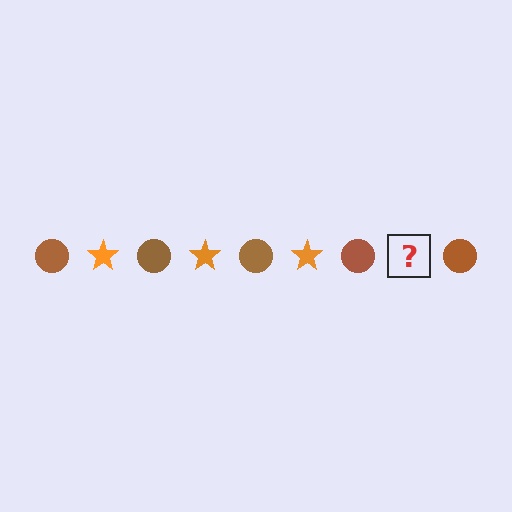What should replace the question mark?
The question mark should be replaced with an orange star.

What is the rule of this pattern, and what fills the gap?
The rule is that the pattern alternates between brown circle and orange star. The gap should be filled with an orange star.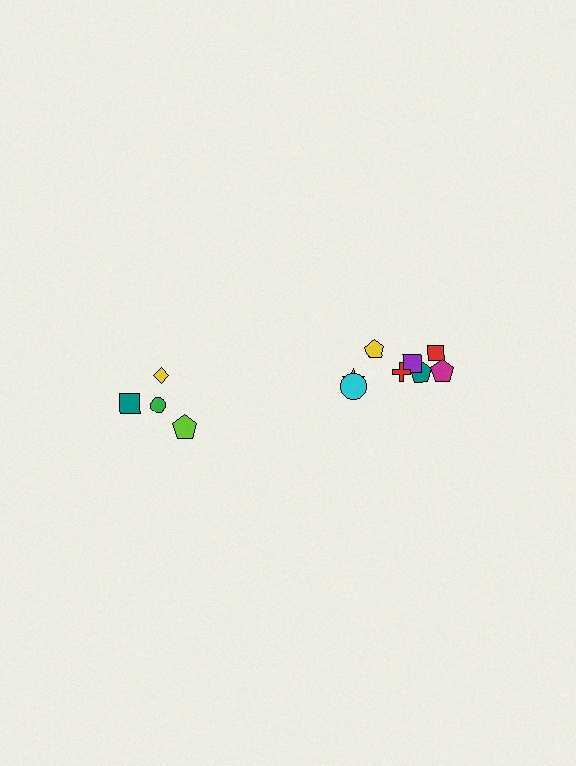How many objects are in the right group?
There are 8 objects.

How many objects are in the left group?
There are 4 objects.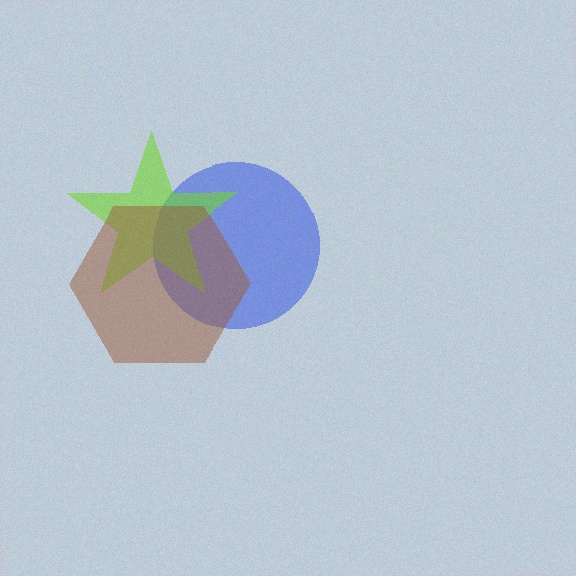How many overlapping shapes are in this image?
There are 3 overlapping shapes in the image.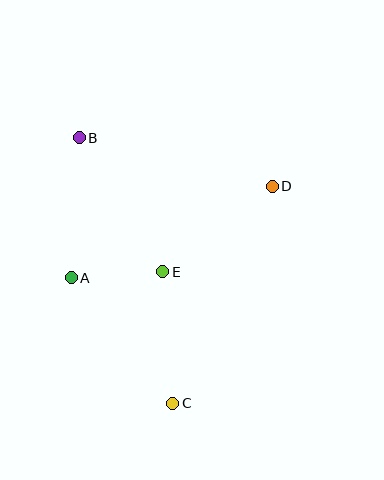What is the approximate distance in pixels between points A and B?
The distance between A and B is approximately 140 pixels.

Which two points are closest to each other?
Points A and E are closest to each other.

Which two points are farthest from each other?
Points B and C are farthest from each other.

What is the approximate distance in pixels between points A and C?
The distance between A and C is approximately 161 pixels.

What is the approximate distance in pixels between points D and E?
The distance between D and E is approximately 139 pixels.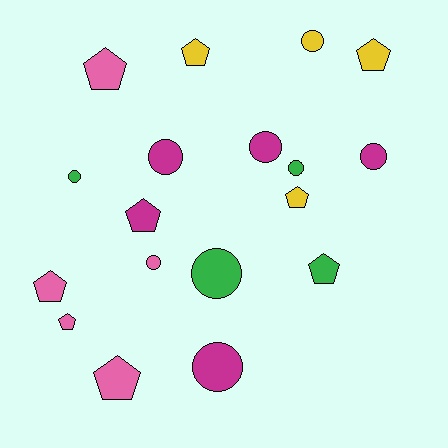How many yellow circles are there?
There is 1 yellow circle.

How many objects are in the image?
There are 18 objects.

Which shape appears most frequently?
Pentagon, with 9 objects.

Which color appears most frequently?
Pink, with 5 objects.